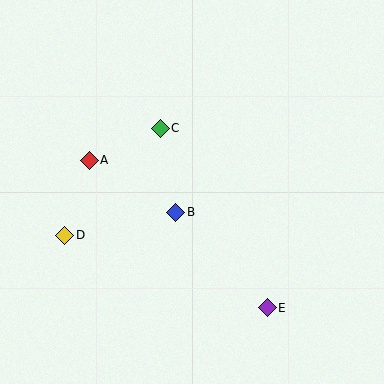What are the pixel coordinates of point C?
Point C is at (160, 128).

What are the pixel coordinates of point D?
Point D is at (65, 235).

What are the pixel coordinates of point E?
Point E is at (267, 308).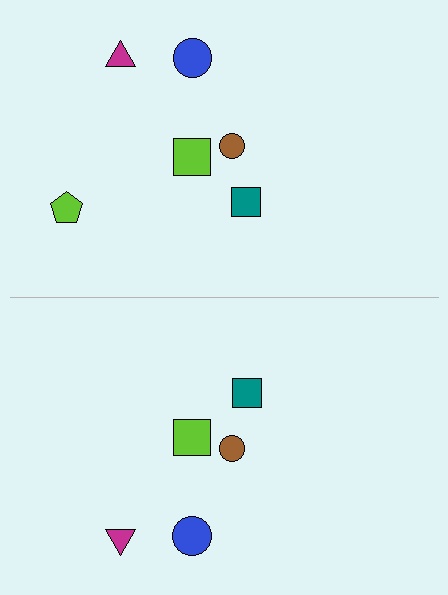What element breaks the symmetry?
A lime pentagon is missing from the bottom side.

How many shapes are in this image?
There are 11 shapes in this image.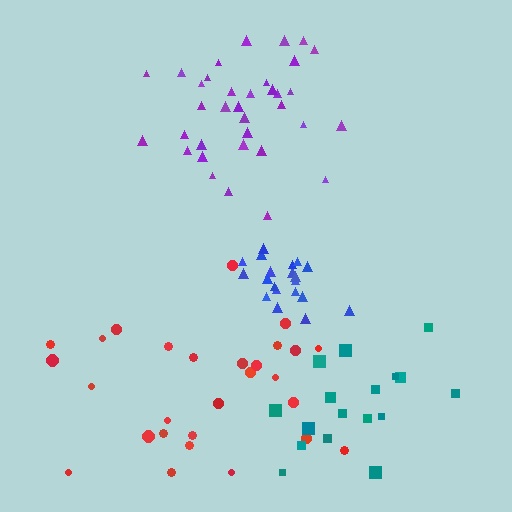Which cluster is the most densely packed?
Blue.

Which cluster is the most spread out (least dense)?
Teal.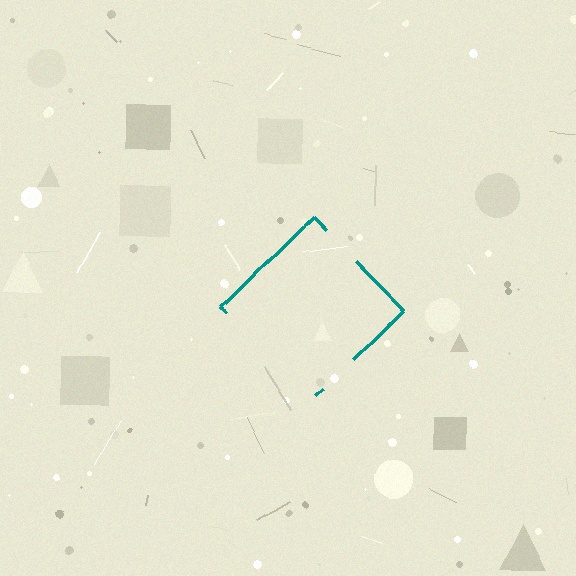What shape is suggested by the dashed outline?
The dashed outline suggests a diamond.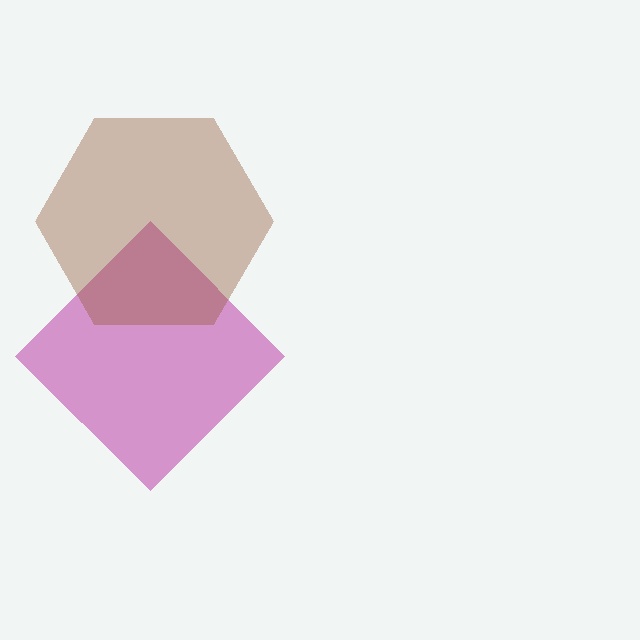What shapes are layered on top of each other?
The layered shapes are: a magenta diamond, a brown hexagon.